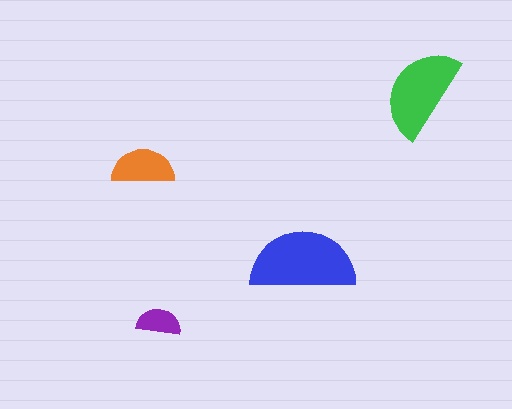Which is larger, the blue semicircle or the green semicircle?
The blue one.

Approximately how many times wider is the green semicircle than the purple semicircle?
About 2 times wider.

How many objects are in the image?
There are 4 objects in the image.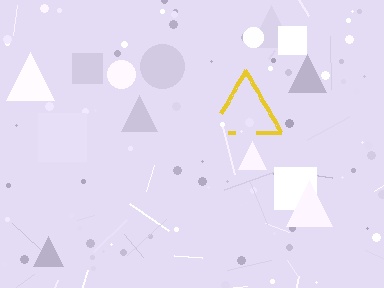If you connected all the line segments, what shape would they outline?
They would outline a triangle.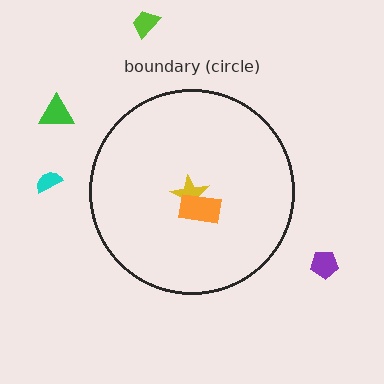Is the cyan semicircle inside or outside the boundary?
Outside.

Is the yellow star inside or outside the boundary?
Inside.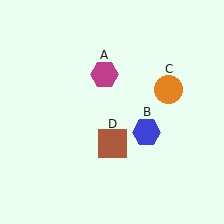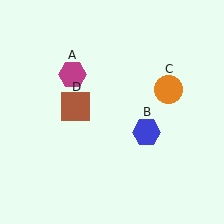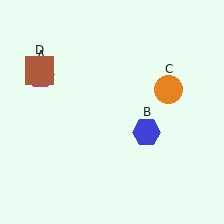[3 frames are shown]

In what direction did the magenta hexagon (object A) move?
The magenta hexagon (object A) moved left.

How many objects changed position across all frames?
2 objects changed position: magenta hexagon (object A), brown square (object D).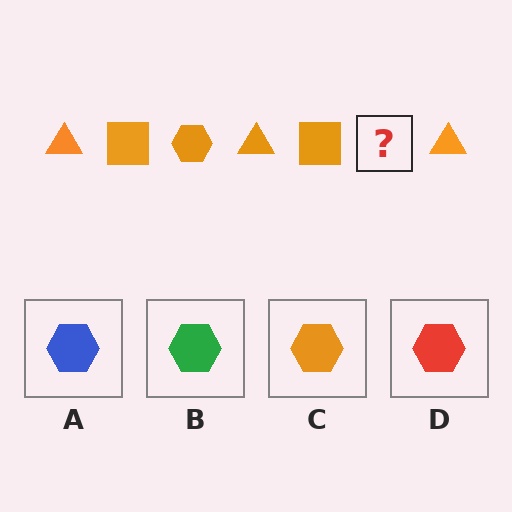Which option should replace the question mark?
Option C.